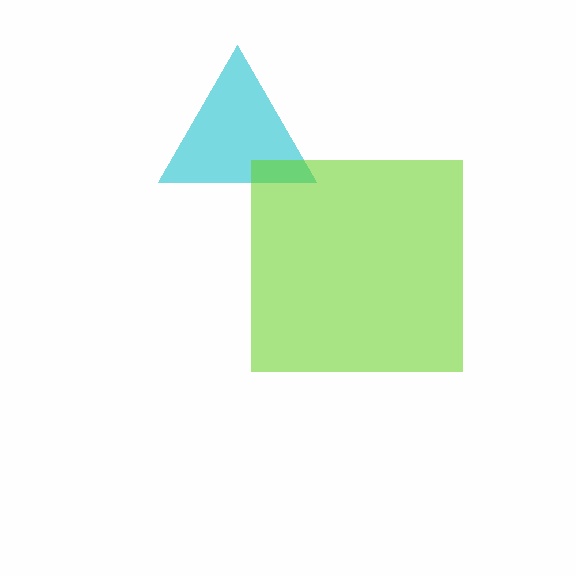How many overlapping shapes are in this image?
There are 2 overlapping shapes in the image.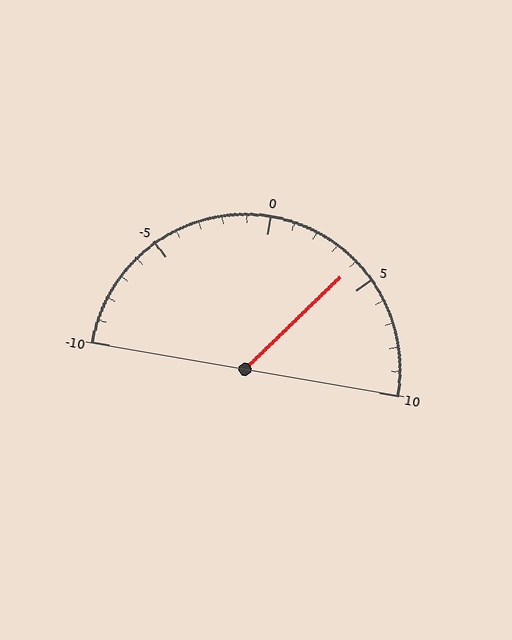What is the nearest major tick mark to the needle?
The nearest major tick mark is 5.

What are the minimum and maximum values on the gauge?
The gauge ranges from -10 to 10.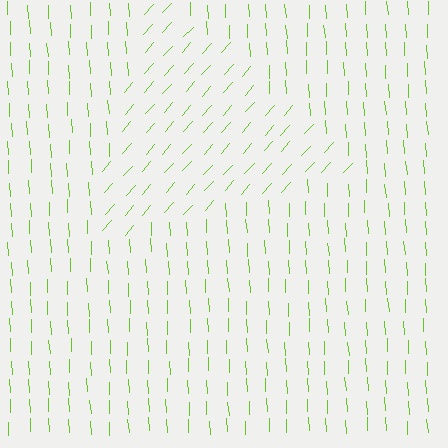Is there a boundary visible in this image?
Yes, there is a texture boundary formed by a change in line orientation.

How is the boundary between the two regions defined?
The boundary is defined purely by a change in line orientation (approximately 45 degrees difference). All lines are the same color and thickness.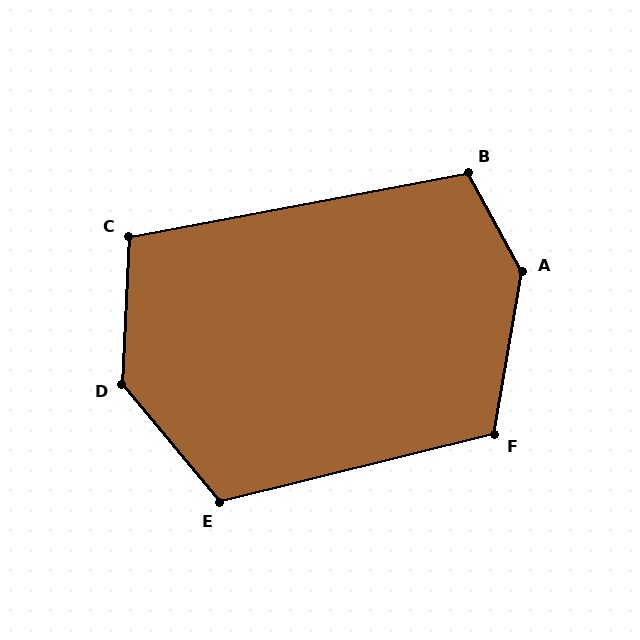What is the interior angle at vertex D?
Approximately 138 degrees (obtuse).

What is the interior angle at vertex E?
Approximately 116 degrees (obtuse).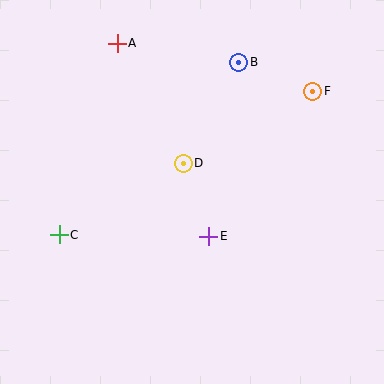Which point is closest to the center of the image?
Point D at (183, 163) is closest to the center.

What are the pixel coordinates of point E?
Point E is at (209, 236).